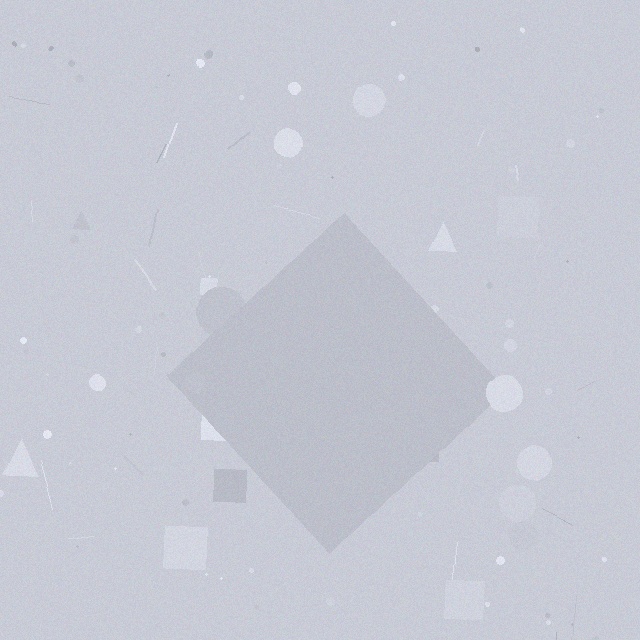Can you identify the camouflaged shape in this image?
The camouflaged shape is a diamond.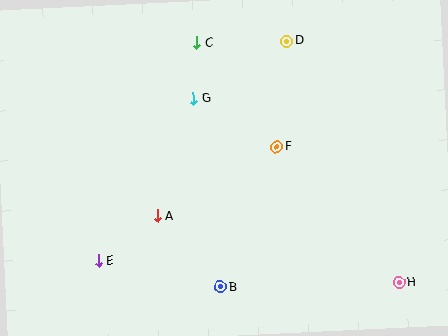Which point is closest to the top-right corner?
Point D is closest to the top-right corner.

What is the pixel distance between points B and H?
The distance between B and H is 179 pixels.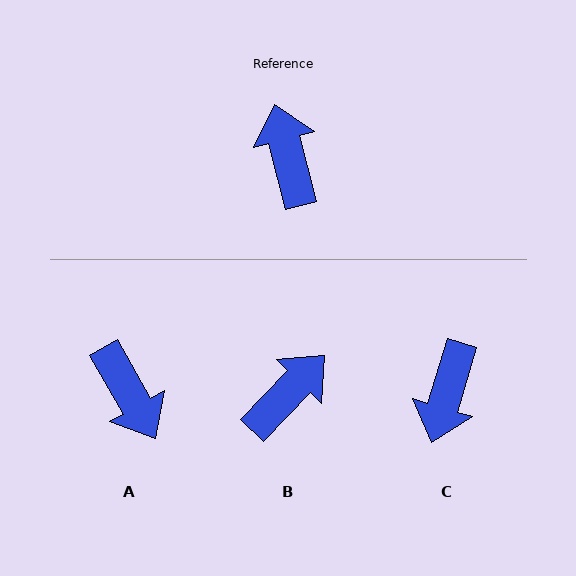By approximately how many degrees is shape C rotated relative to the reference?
Approximately 148 degrees counter-clockwise.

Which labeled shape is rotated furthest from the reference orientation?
A, about 165 degrees away.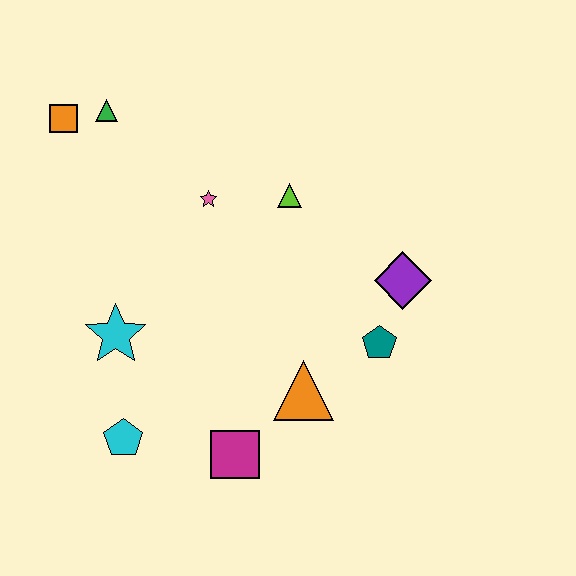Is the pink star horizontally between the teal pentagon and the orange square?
Yes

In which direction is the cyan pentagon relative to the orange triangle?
The cyan pentagon is to the left of the orange triangle.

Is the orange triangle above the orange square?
No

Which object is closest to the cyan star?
The cyan pentagon is closest to the cyan star.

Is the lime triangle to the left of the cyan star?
No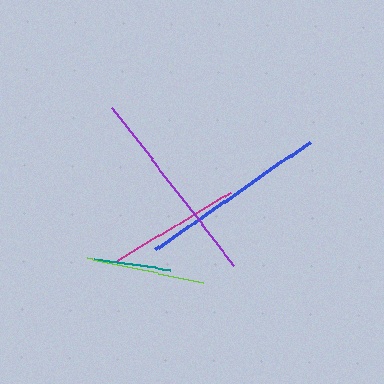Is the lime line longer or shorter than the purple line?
The purple line is longer than the lime line.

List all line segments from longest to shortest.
From longest to shortest: purple, blue, magenta, lime, teal.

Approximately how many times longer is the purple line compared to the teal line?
The purple line is approximately 2.6 times the length of the teal line.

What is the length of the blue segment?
The blue segment is approximately 188 pixels long.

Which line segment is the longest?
The purple line is the longest at approximately 199 pixels.